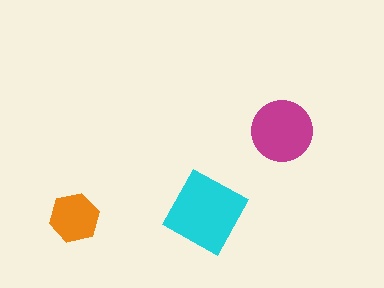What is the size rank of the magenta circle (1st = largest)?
2nd.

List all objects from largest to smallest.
The cyan square, the magenta circle, the orange hexagon.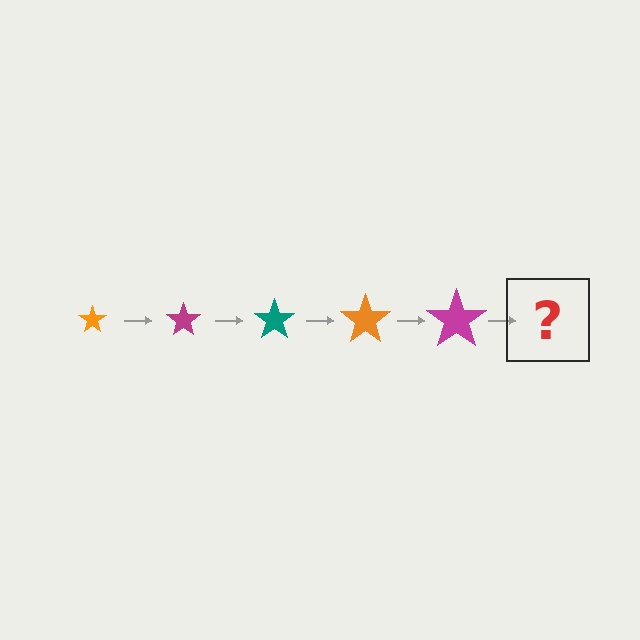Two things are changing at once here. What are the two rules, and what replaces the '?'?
The two rules are that the star grows larger each step and the color cycles through orange, magenta, and teal. The '?' should be a teal star, larger than the previous one.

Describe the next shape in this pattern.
It should be a teal star, larger than the previous one.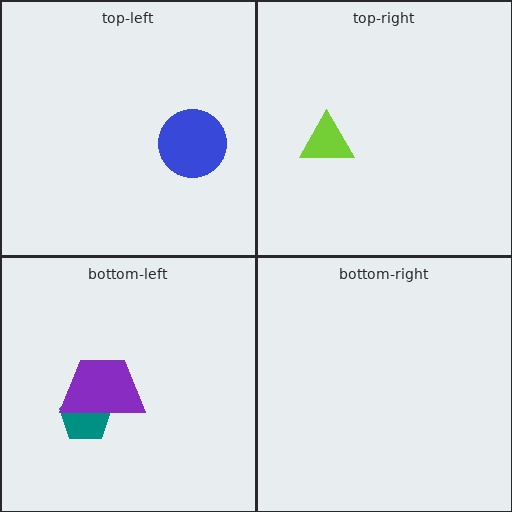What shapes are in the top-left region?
The blue circle.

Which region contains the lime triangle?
The top-right region.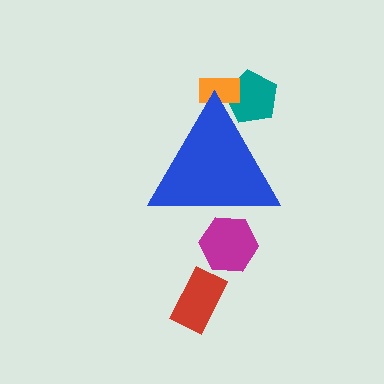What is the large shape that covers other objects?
A blue triangle.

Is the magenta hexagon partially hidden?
Yes, the magenta hexagon is partially hidden behind the blue triangle.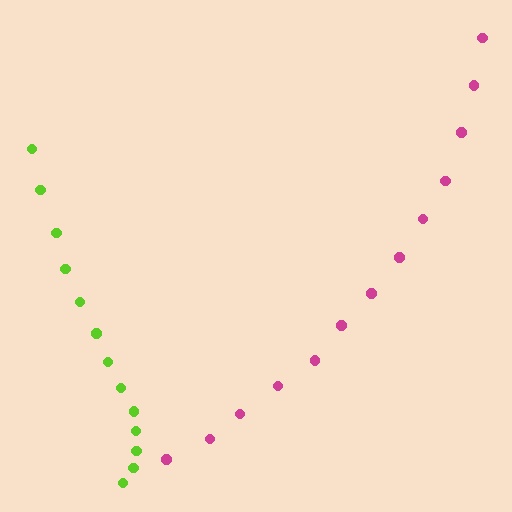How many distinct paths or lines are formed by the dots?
There are 2 distinct paths.